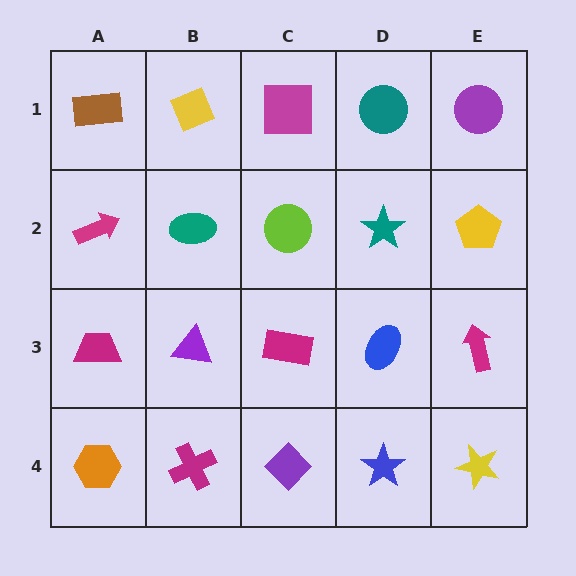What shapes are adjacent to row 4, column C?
A magenta rectangle (row 3, column C), a magenta cross (row 4, column B), a blue star (row 4, column D).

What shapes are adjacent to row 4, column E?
A magenta arrow (row 3, column E), a blue star (row 4, column D).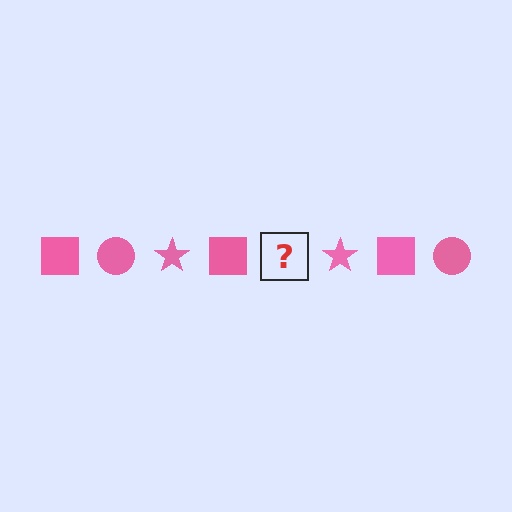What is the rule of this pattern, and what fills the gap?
The rule is that the pattern cycles through square, circle, star shapes in pink. The gap should be filled with a pink circle.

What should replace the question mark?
The question mark should be replaced with a pink circle.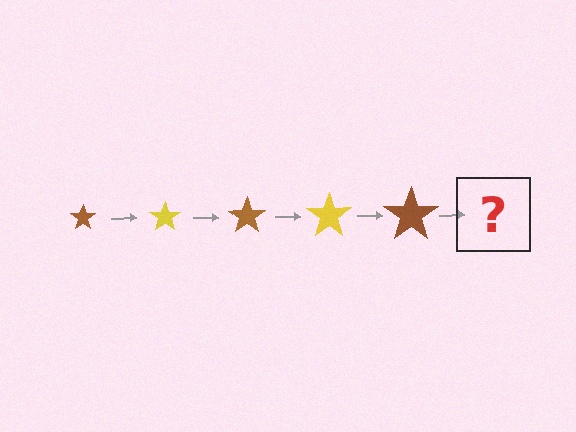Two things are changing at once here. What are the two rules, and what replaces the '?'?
The two rules are that the star grows larger each step and the color cycles through brown and yellow. The '?' should be a yellow star, larger than the previous one.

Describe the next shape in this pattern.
It should be a yellow star, larger than the previous one.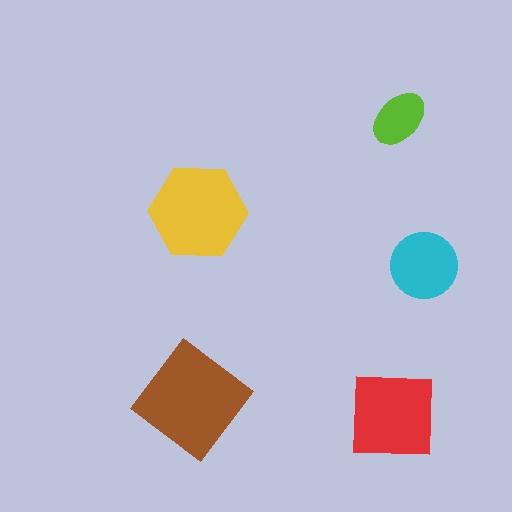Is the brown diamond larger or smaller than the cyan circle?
Larger.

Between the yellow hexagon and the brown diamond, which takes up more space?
The brown diamond.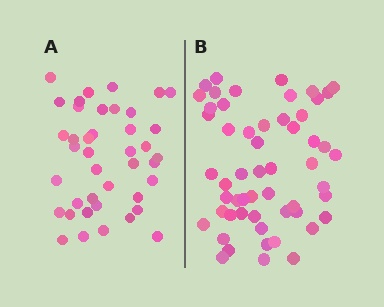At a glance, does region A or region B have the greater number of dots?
Region B (the right region) has more dots.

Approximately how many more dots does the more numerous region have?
Region B has approximately 15 more dots than region A.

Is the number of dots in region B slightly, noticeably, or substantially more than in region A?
Region B has noticeably more, but not dramatically so. The ratio is roughly 1.3 to 1.